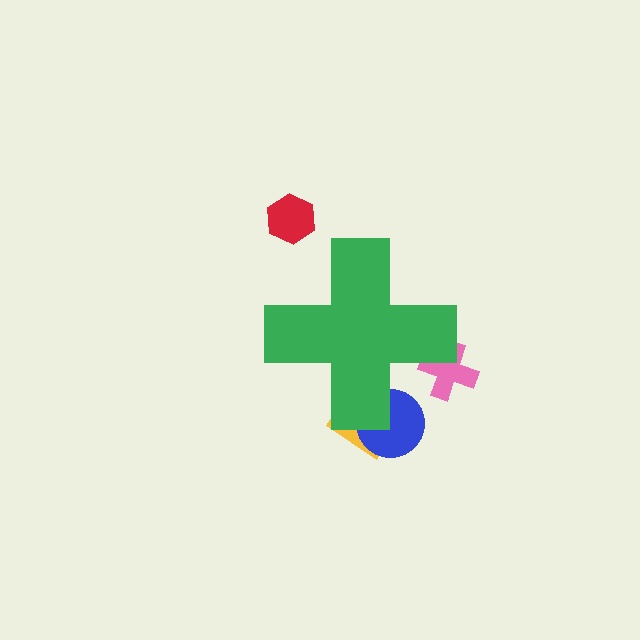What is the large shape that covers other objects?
A green cross.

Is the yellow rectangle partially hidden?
Yes, the yellow rectangle is partially hidden behind the green cross.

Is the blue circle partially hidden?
Yes, the blue circle is partially hidden behind the green cross.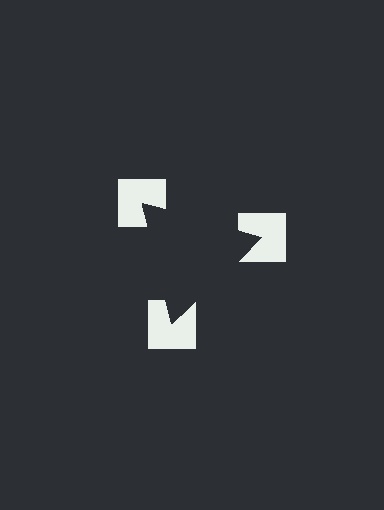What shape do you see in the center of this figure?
An illusory triangle — its edges are inferred from the aligned wedge cuts in the notched squares, not physically drawn.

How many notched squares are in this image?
There are 3 — one at each vertex of the illusory triangle.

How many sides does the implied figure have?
3 sides.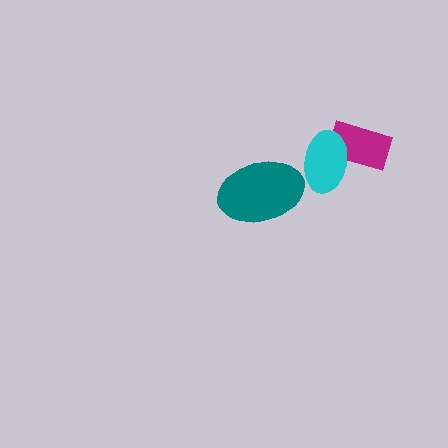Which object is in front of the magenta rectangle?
The cyan ellipse is in front of the magenta rectangle.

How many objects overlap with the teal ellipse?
0 objects overlap with the teal ellipse.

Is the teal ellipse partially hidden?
No, no other shape covers it.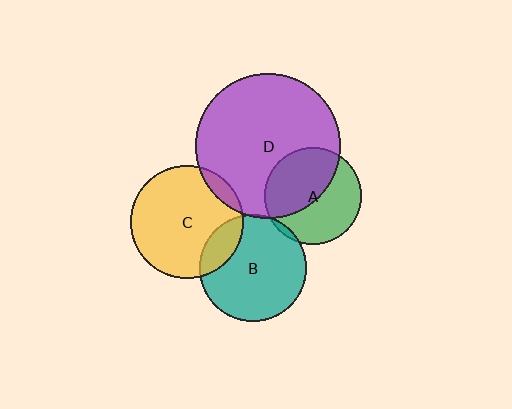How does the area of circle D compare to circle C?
Approximately 1.7 times.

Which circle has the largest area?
Circle D (purple).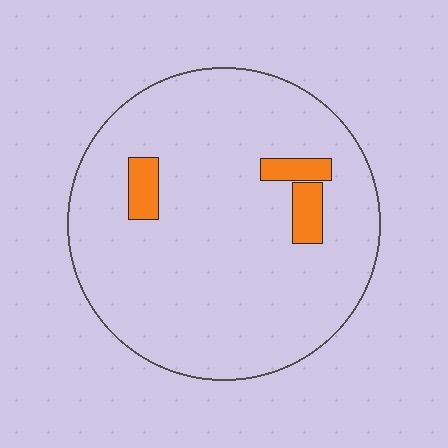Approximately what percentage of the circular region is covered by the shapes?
Approximately 5%.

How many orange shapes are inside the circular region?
3.